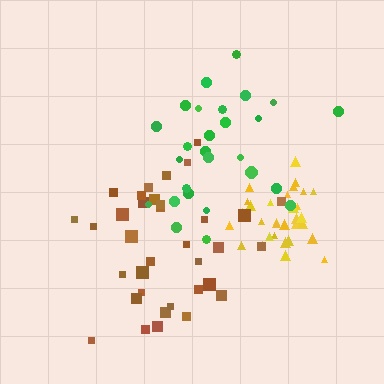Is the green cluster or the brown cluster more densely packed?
Green.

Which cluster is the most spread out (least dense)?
Brown.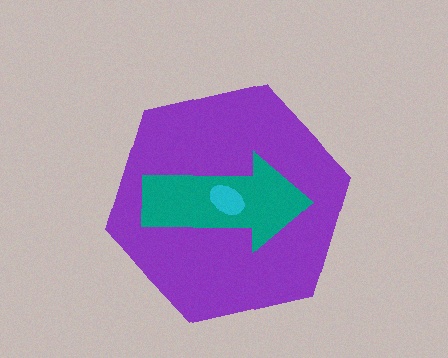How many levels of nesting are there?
3.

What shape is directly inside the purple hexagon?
The teal arrow.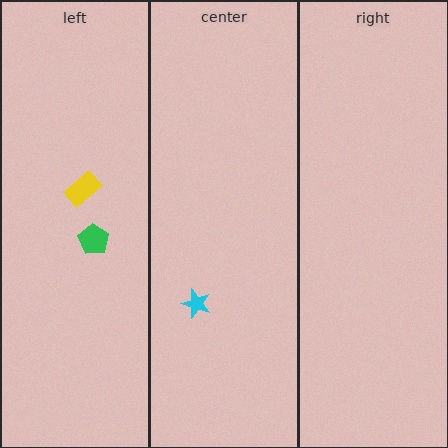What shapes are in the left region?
The yellow rectangle, the green pentagon.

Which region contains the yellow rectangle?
The left region.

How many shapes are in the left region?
2.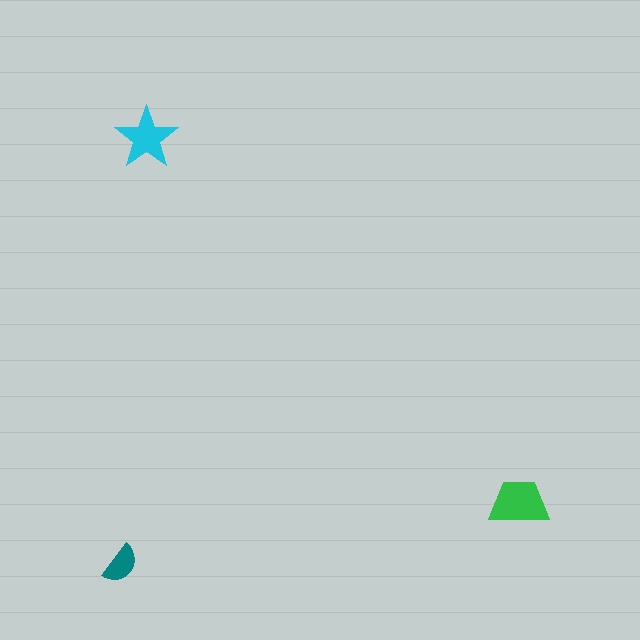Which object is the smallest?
The teal semicircle.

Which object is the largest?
The green trapezoid.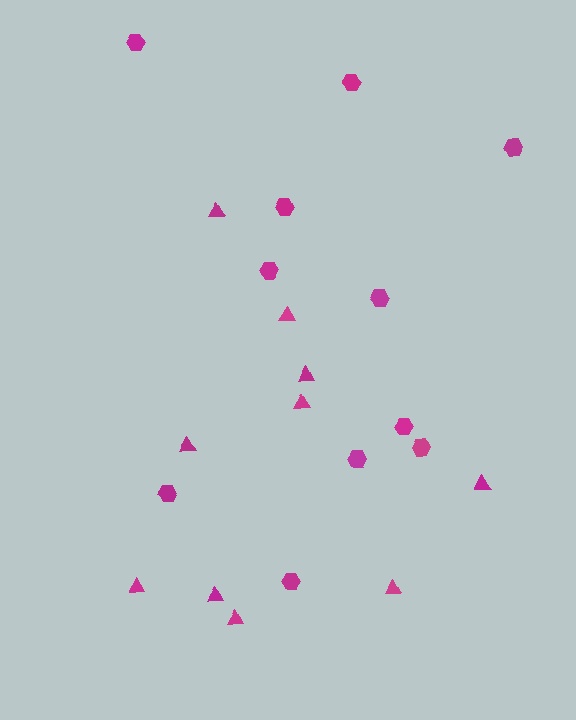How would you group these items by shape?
There are 2 groups: one group of triangles (10) and one group of hexagons (11).